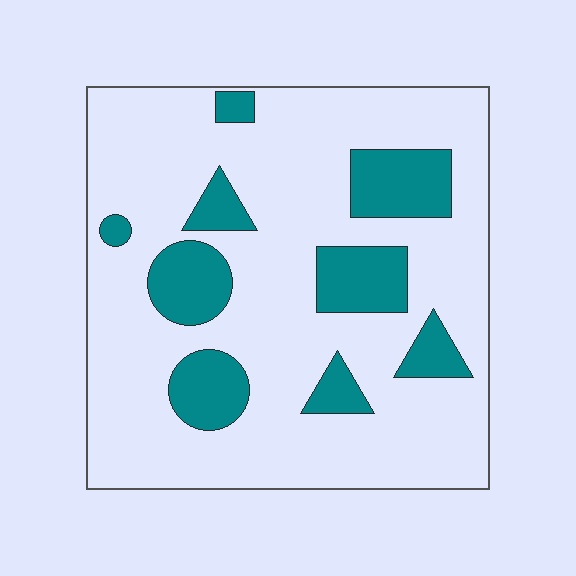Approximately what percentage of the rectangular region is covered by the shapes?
Approximately 20%.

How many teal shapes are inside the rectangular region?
9.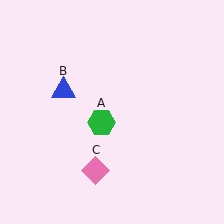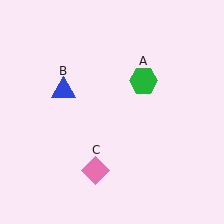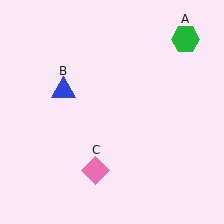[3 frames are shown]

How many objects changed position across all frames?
1 object changed position: green hexagon (object A).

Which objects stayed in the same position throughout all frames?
Blue triangle (object B) and pink diamond (object C) remained stationary.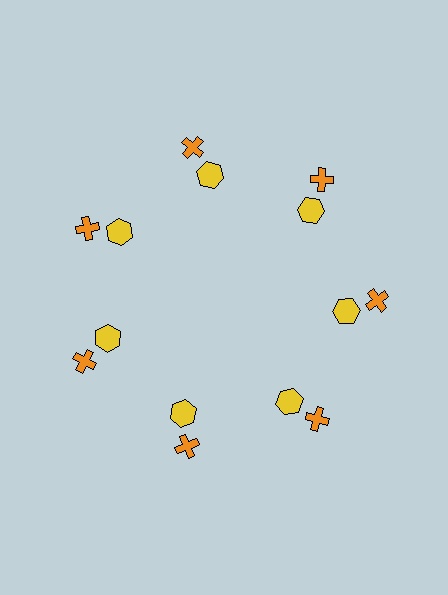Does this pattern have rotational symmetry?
Yes, this pattern has 7-fold rotational symmetry. It looks the same after rotating 51 degrees around the center.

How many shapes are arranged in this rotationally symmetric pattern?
There are 14 shapes, arranged in 7 groups of 2.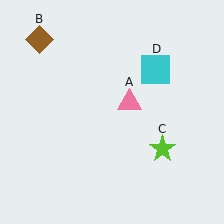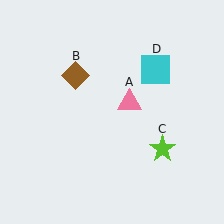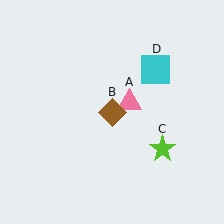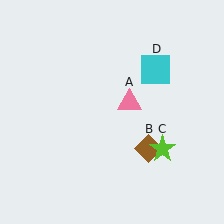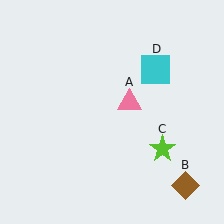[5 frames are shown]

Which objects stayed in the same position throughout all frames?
Pink triangle (object A) and lime star (object C) and cyan square (object D) remained stationary.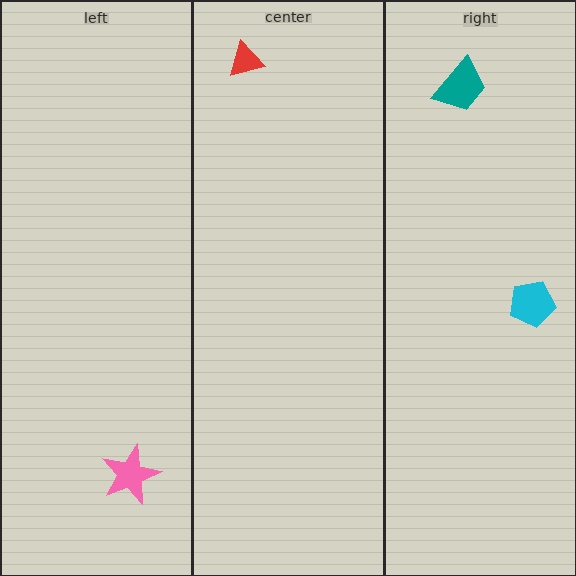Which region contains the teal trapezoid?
The right region.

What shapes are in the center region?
The red triangle.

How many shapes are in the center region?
1.